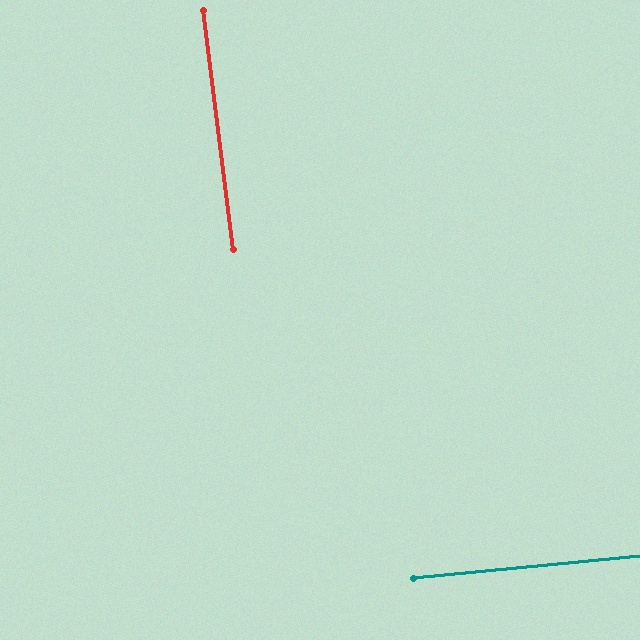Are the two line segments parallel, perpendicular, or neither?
Perpendicular — they meet at approximately 89°.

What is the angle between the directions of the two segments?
Approximately 89 degrees.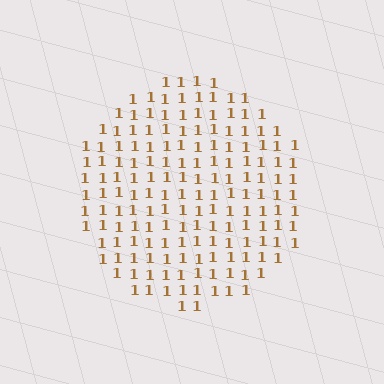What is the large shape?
The large shape is a circle.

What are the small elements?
The small elements are digit 1's.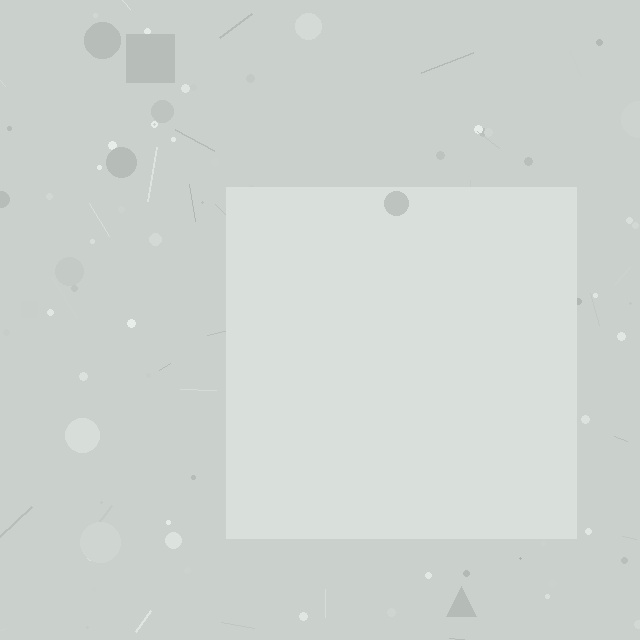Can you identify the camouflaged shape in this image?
The camouflaged shape is a square.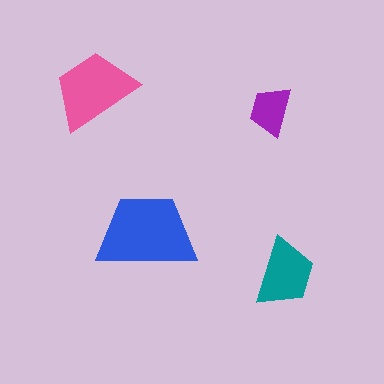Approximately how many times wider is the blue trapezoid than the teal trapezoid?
About 1.5 times wider.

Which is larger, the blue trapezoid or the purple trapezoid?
The blue one.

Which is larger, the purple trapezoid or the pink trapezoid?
The pink one.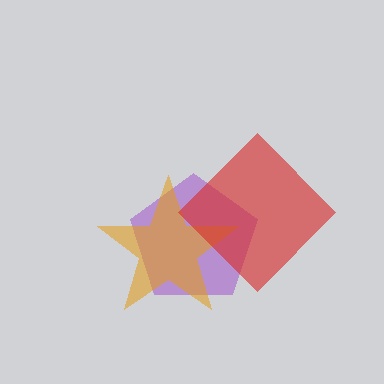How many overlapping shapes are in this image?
There are 3 overlapping shapes in the image.